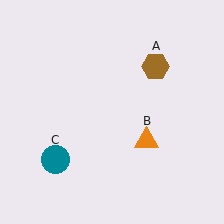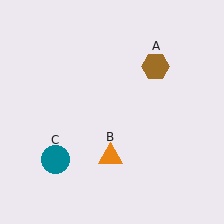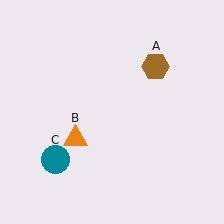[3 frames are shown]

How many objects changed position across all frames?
1 object changed position: orange triangle (object B).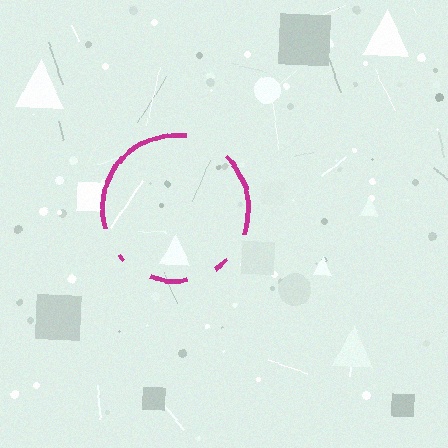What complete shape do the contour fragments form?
The contour fragments form a circle.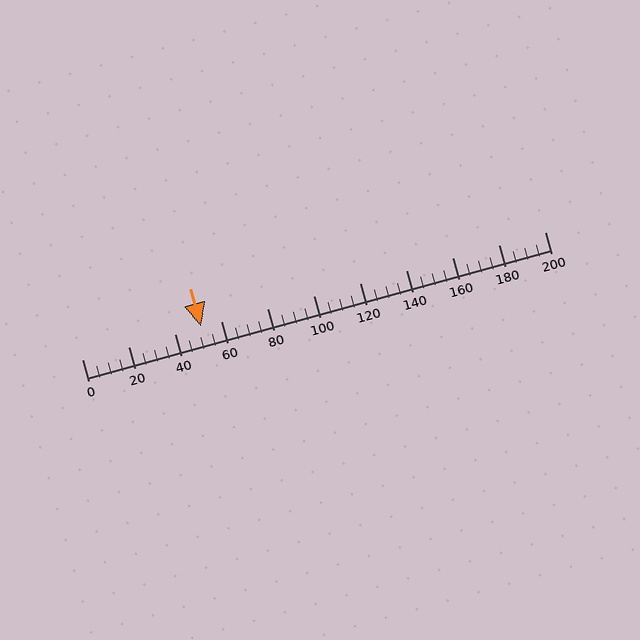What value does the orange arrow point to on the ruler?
The orange arrow points to approximately 51.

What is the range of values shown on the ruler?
The ruler shows values from 0 to 200.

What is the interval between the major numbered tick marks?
The major tick marks are spaced 20 units apart.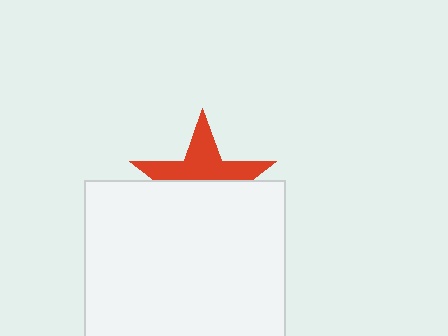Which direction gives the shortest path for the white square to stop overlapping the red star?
Moving down gives the shortest separation.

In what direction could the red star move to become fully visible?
The red star could move up. That would shift it out from behind the white square entirely.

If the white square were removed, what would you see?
You would see the complete red star.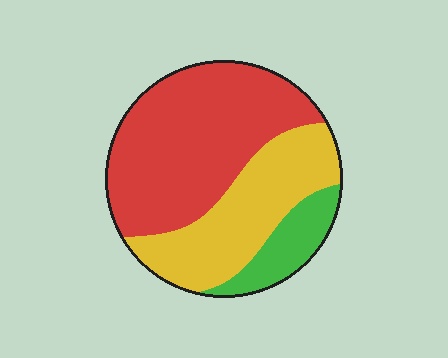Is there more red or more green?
Red.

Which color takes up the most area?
Red, at roughly 55%.